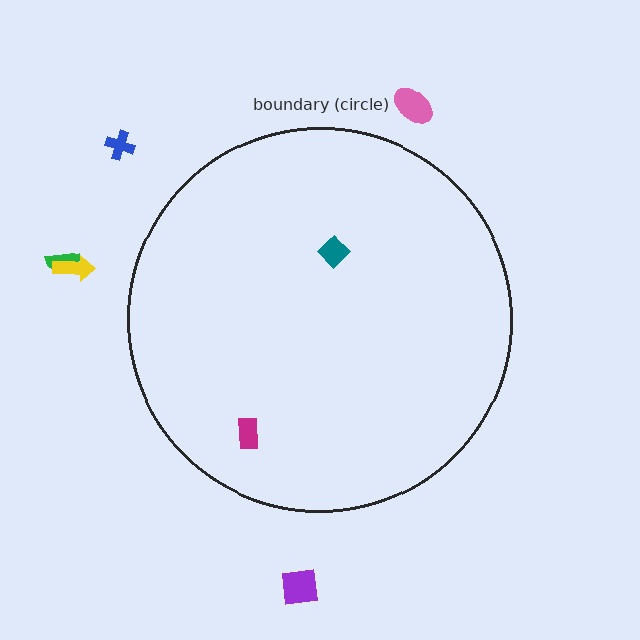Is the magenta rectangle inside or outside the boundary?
Inside.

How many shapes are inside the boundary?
2 inside, 5 outside.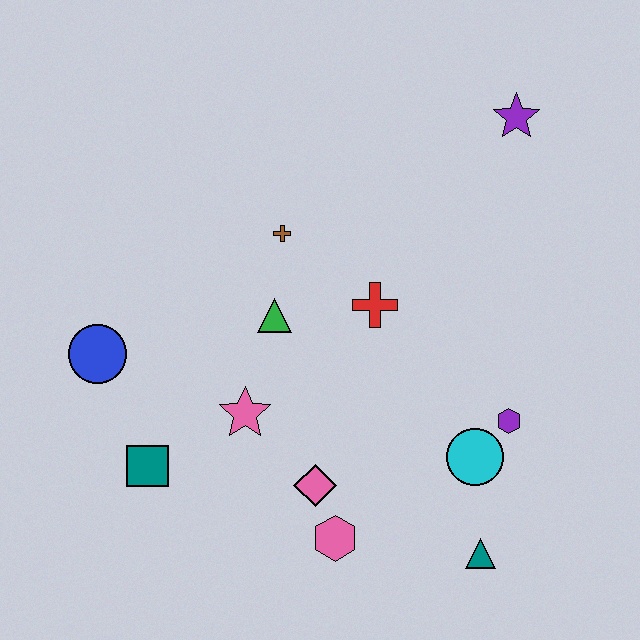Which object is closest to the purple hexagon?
The cyan circle is closest to the purple hexagon.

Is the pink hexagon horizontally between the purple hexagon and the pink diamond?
Yes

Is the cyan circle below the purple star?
Yes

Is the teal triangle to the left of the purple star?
Yes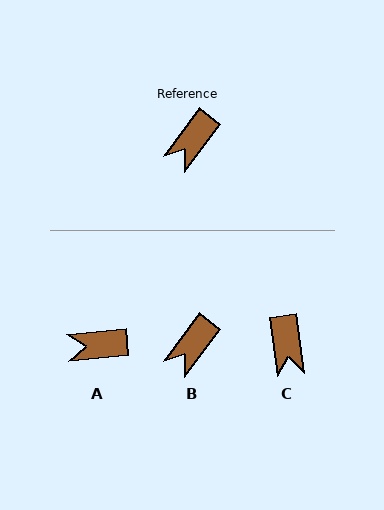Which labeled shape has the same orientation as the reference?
B.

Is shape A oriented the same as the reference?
No, it is off by about 48 degrees.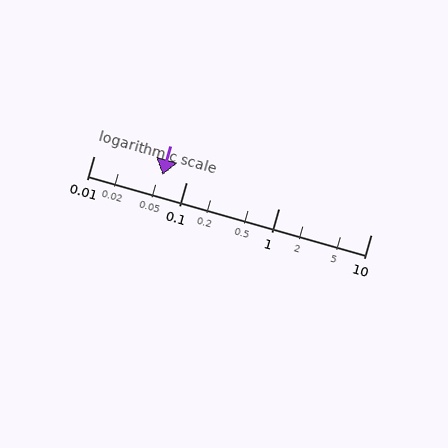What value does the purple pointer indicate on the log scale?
The pointer indicates approximately 0.056.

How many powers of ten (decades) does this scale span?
The scale spans 3 decades, from 0.01 to 10.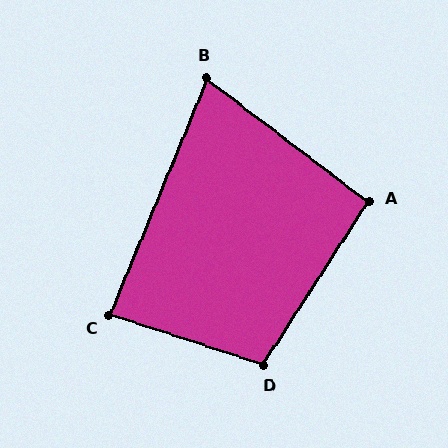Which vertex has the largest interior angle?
D, at approximately 105 degrees.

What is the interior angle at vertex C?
Approximately 86 degrees (approximately right).